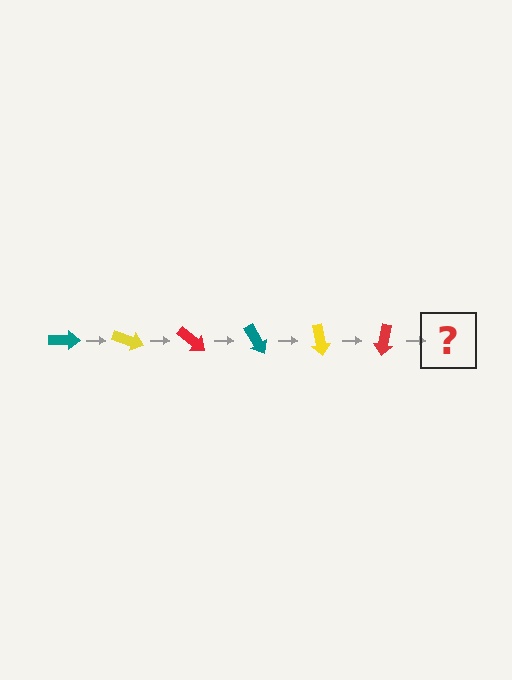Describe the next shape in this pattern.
It should be a teal arrow, rotated 120 degrees from the start.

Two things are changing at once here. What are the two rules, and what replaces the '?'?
The two rules are that it rotates 20 degrees each step and the color cycles through teal, yellow, and red. The '?' should be a teal arrow, rotated 120 degrees from the start.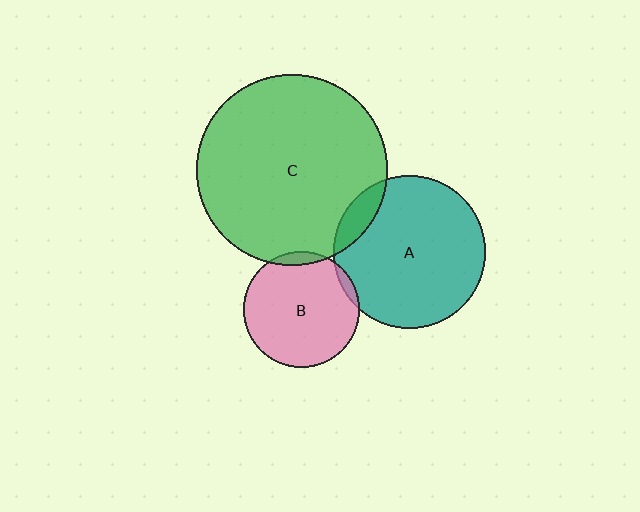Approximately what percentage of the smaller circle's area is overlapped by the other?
Approximately 5%.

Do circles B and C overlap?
Yes.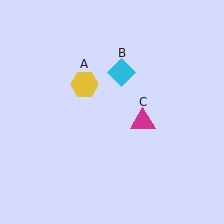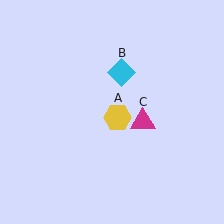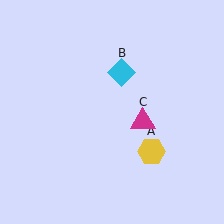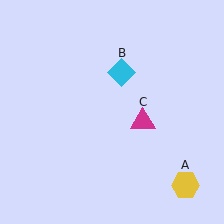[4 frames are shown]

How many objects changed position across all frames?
1 object changed position: yellow hexagon (object A).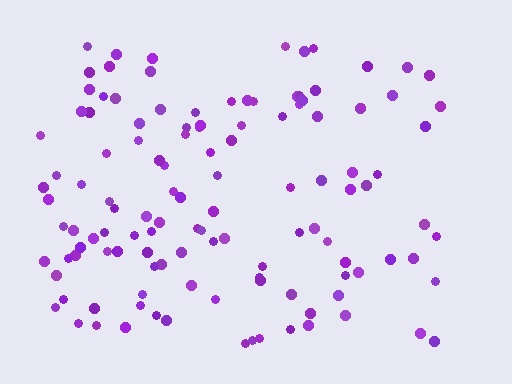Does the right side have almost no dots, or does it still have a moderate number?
Still a moderate number, just noticeably fewer than the left.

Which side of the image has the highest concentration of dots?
The left.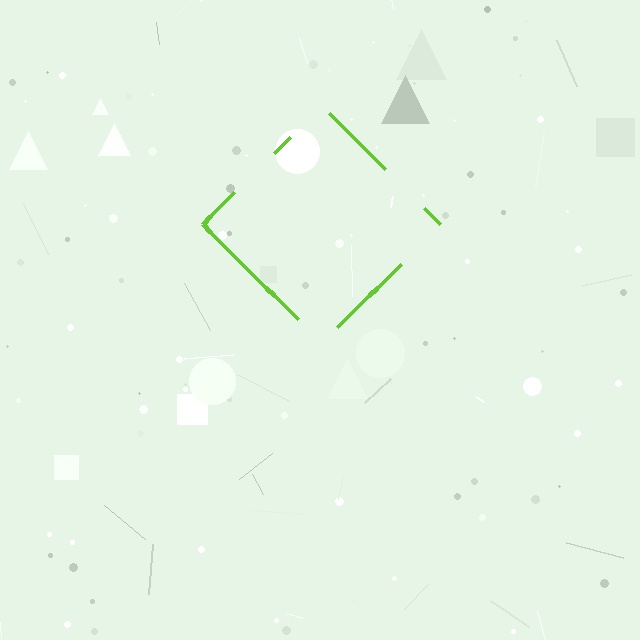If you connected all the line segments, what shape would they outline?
They would outline a diamond.